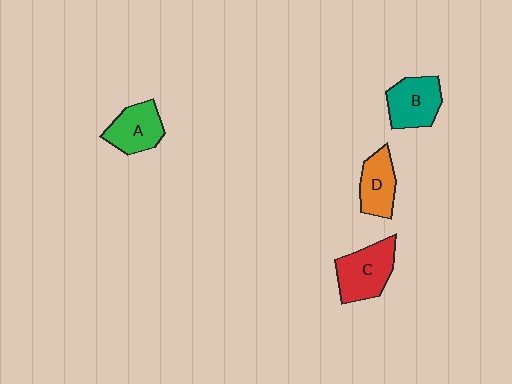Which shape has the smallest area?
Shape D (orange).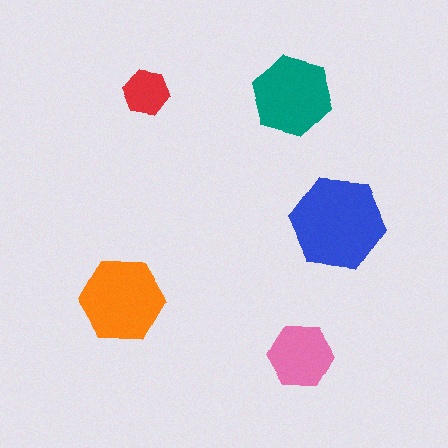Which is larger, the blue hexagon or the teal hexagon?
The blue one.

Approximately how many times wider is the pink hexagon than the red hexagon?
About 1.5 times wider.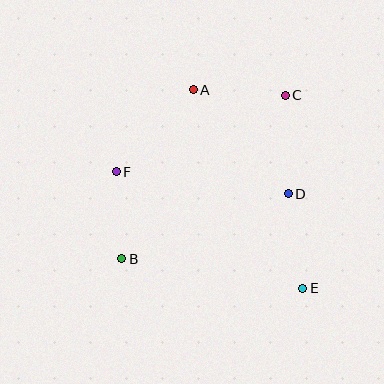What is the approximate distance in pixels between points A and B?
The distance between A and B is approximately 184 pixels.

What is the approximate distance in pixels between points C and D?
The distance between C and D is approximately 99 pixels.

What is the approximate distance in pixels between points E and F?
The distance between E and F is approximately 220 pixels.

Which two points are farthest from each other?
Points B and C are farthest from each other.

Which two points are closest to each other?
Points B and F are closest to each other.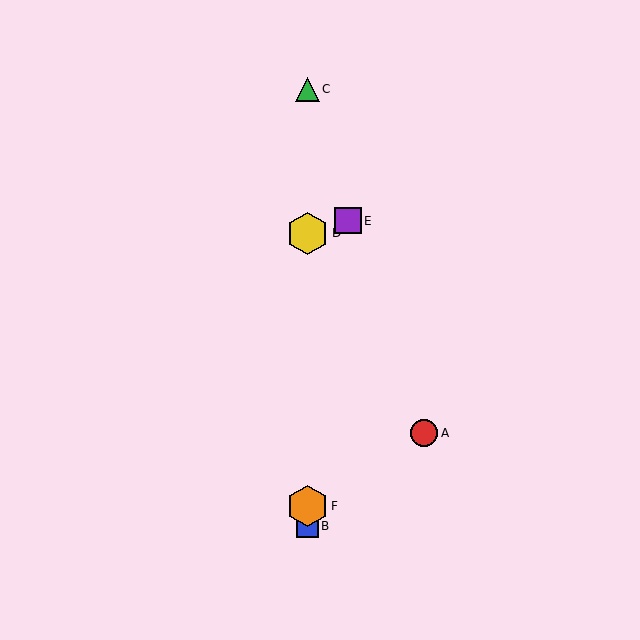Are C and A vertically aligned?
No, C is at x≈308 and A is at x≈424.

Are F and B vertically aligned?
Yes, both are at x≈308.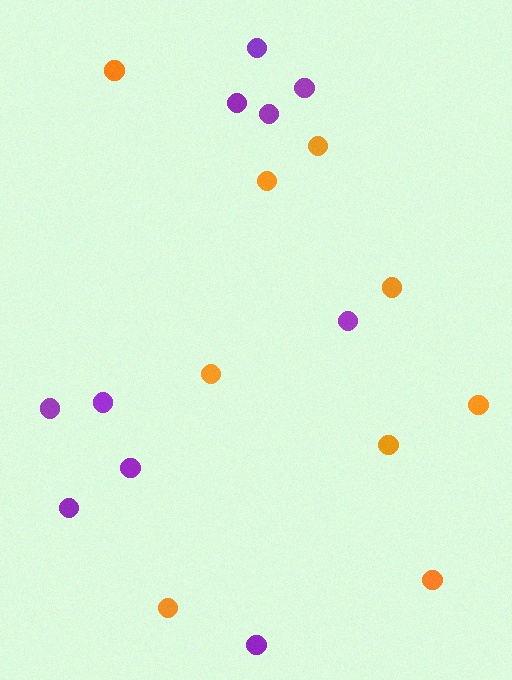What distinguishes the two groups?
There are 2 groups: one group of orange circles (9) and one group of purple circles (10).